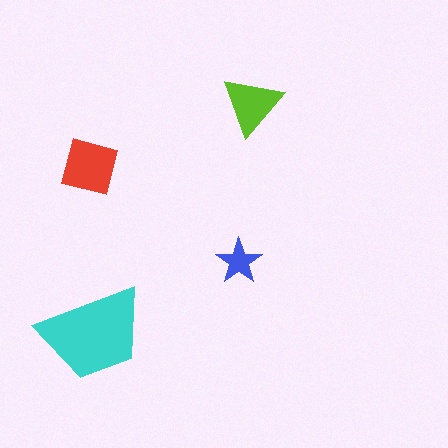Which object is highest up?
The lime triangle is topmost.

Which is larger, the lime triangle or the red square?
The red square.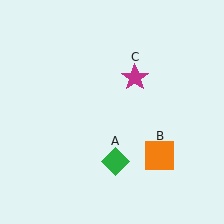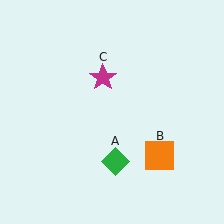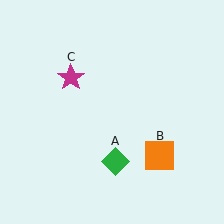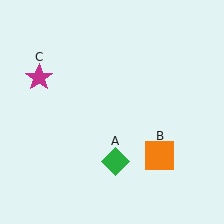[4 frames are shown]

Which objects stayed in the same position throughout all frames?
Green diamond (object A) and orange square (object B) remained stationary.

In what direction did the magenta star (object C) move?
The magenta star (object C) moved left.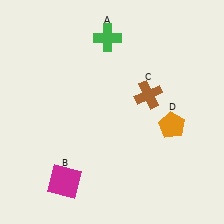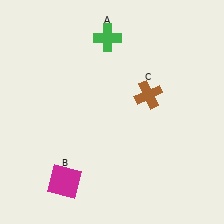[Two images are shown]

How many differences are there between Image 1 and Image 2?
There is 1 difference between the two images.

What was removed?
The orange pentagon (D) was removed in Image 2.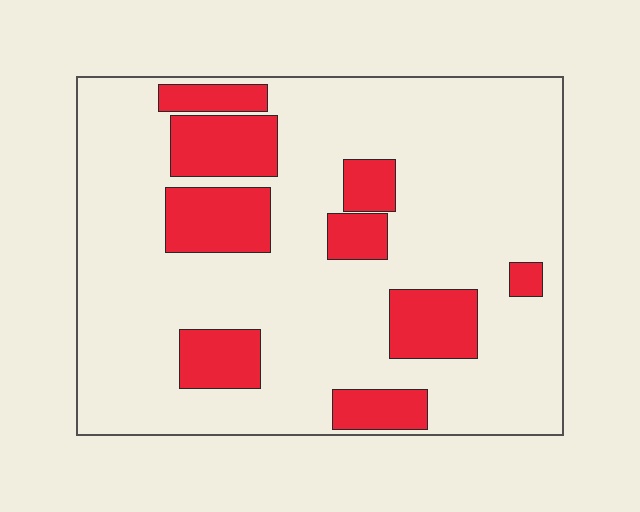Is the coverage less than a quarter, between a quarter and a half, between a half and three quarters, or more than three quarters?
Less than a quarter.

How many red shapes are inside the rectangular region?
9.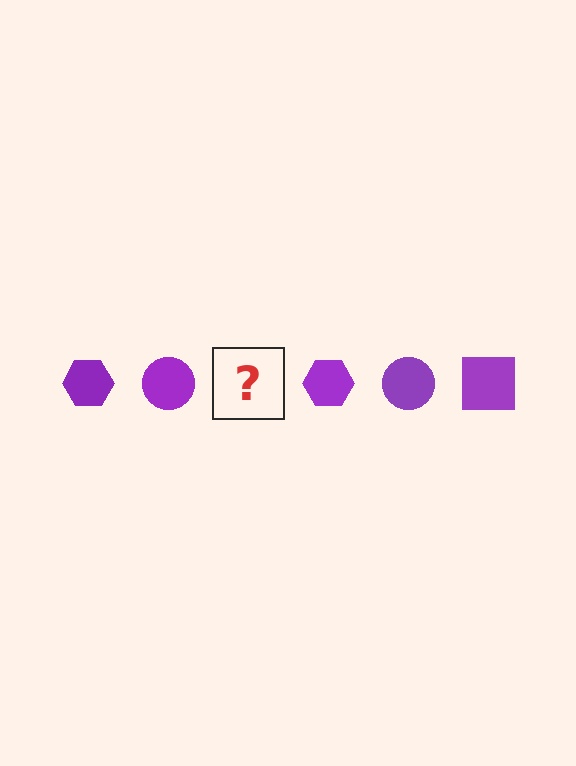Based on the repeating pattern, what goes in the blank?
The blank should be a purple square.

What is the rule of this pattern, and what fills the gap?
The rule is that the pattern cycles through hexagon, circle, square shapes in purple. The gap should be filled with a purple square.